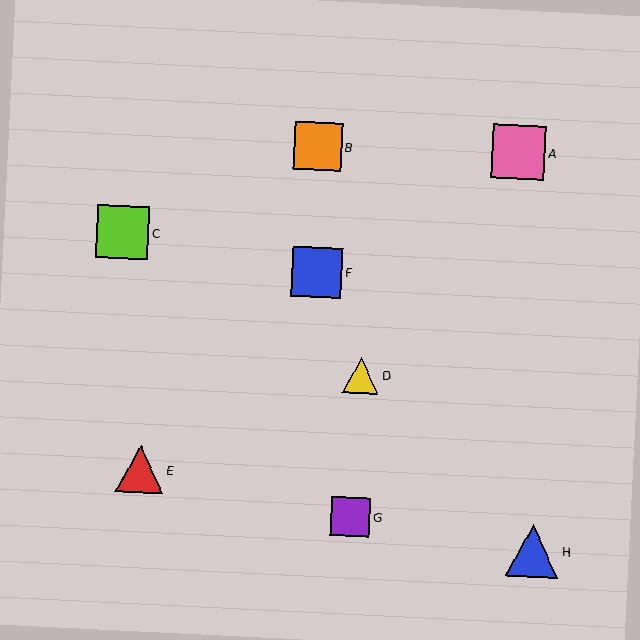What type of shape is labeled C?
Shape C is a lime square.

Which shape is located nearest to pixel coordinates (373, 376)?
The yellow triangle (labeled D) at (361, 375) is nearest to that location.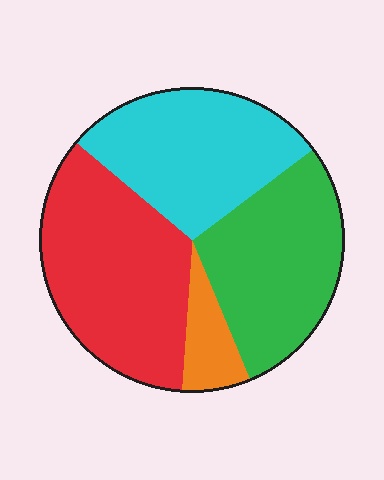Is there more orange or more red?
Red.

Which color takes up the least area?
Orange, at roughly 5%.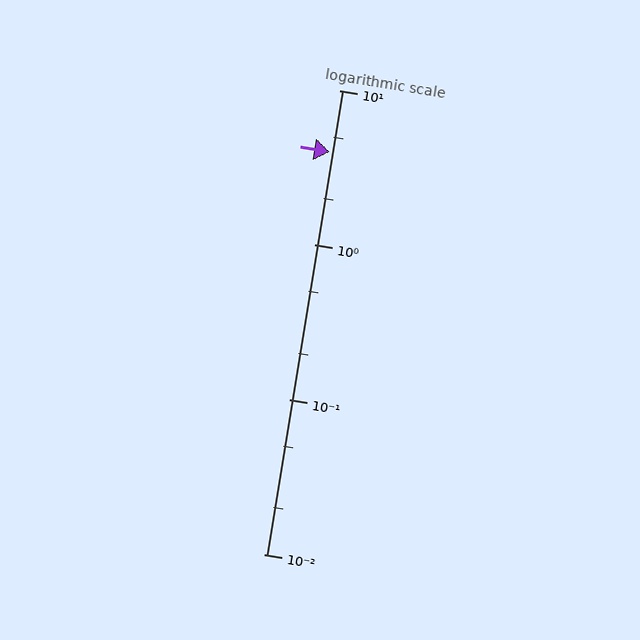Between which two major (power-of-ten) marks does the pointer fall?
The pointer is between 1 and 10.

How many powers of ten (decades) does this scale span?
The scale spans 3 decades, from 0.01 to 10.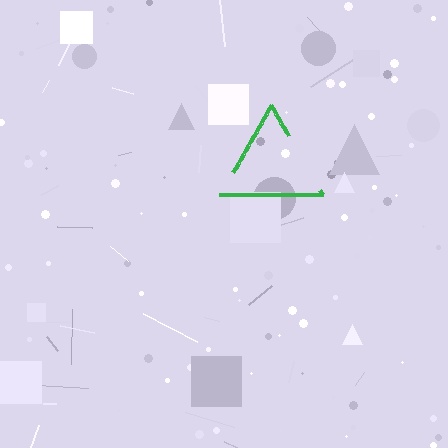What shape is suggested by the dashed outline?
The dashed outline suggests a triangle.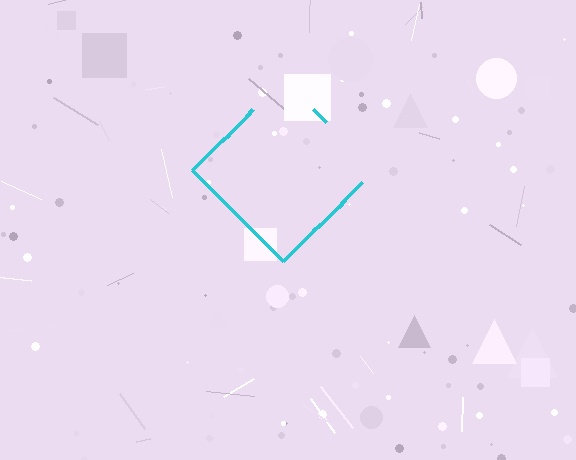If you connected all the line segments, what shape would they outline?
They would outline a diamond.